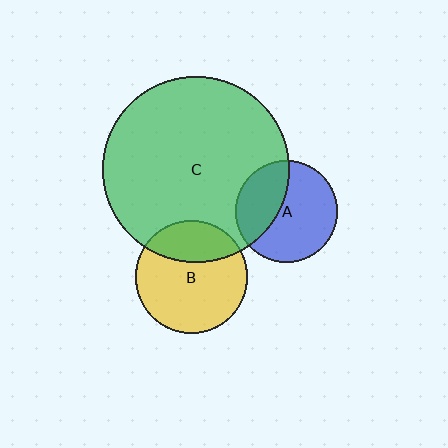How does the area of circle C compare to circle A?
Approximately 3.4 times.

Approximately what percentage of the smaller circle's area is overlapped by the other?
Approximately 30%.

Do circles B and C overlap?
Yes.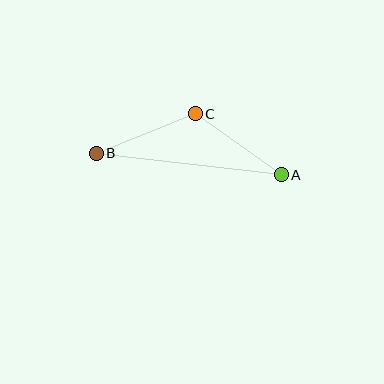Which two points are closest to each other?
Points A and C are closest to each other.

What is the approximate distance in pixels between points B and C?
The distance between B and C is approximately 106 pixels.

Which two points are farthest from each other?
Points A and B are farthest from each other.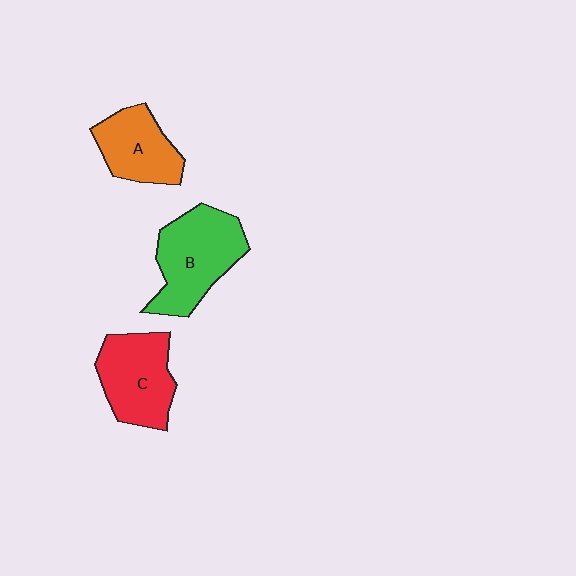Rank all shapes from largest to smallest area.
From largest to smallest: B (green), C (red), A (orange).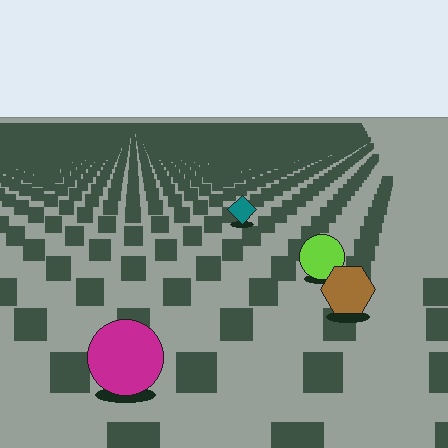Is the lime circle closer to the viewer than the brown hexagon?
No. The brown hexagon is closer — you can tell from the texture gradient: the ground texture is coarser near it.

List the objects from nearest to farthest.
From nearest to farthest: the magenta circle, the brown hexagon, the lime circle, the teal diamond.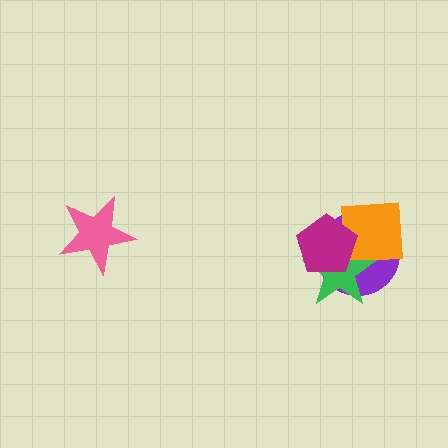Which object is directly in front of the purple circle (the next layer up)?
The orange square is directly in front of the purple circle.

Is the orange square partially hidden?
Yes, it is partially covered by another shape.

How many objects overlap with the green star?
3 objects overlap with the green star.